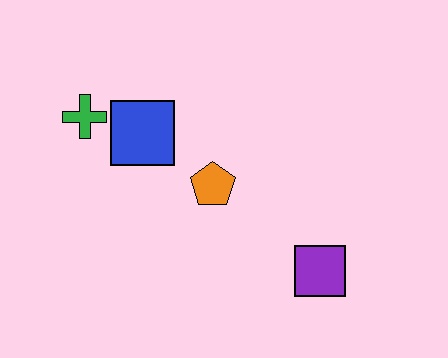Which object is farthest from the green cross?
The purple square is farthest from the green cross.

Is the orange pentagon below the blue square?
Yes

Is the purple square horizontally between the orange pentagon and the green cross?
No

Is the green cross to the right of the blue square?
No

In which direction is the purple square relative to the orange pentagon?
The purple square is to the right of the orange pentagon.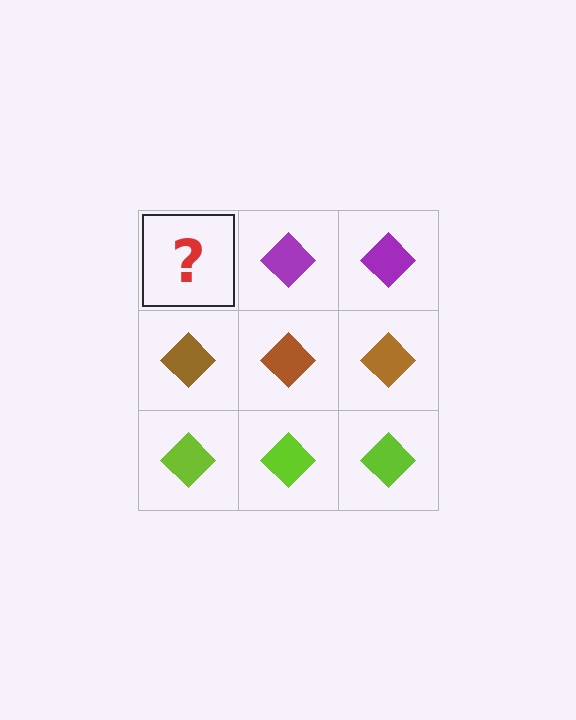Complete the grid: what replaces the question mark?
The question mark should be replaced with a purple diamond.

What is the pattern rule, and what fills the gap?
The rule is that each row has a consistent color. The gap should be filled with a purple diamond.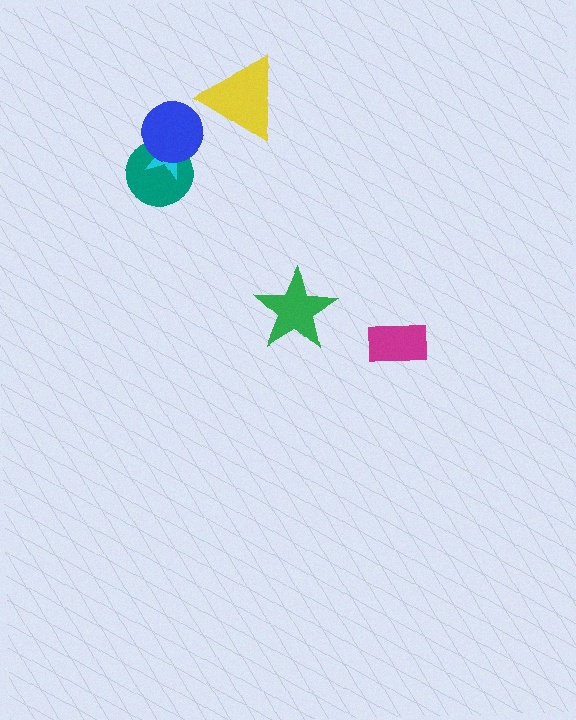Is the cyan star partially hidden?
Yes, it is partially covered by another shape.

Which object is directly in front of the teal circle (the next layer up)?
The cyan star is directly in front of the teal circle.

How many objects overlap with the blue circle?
2 objects overlap with the blue circle.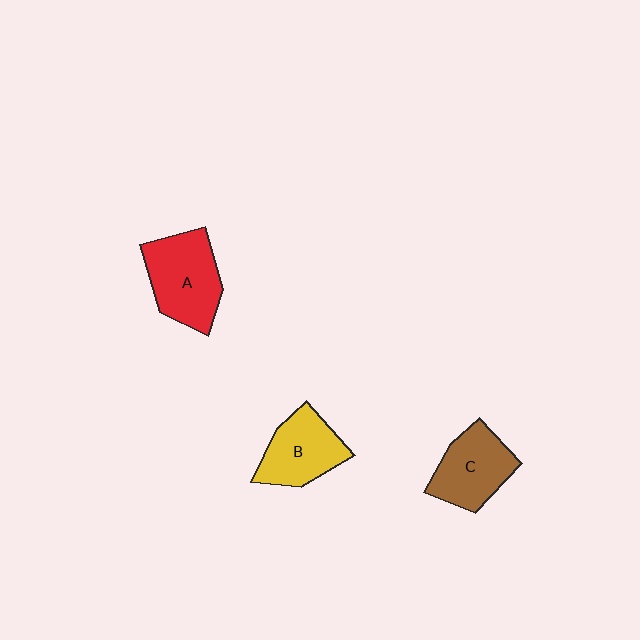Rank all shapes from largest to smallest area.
From largest to smallest: A (red), C (brown), B (yellow).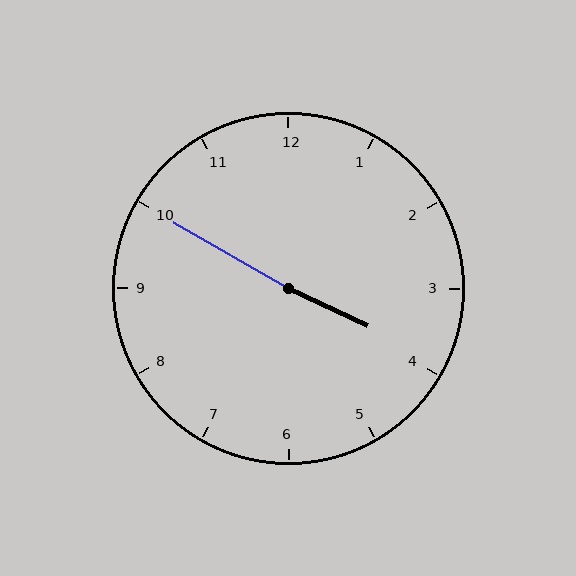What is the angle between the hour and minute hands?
Approximately 175 degrees.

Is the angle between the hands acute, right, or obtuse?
It is obtuse.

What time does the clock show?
3:50.